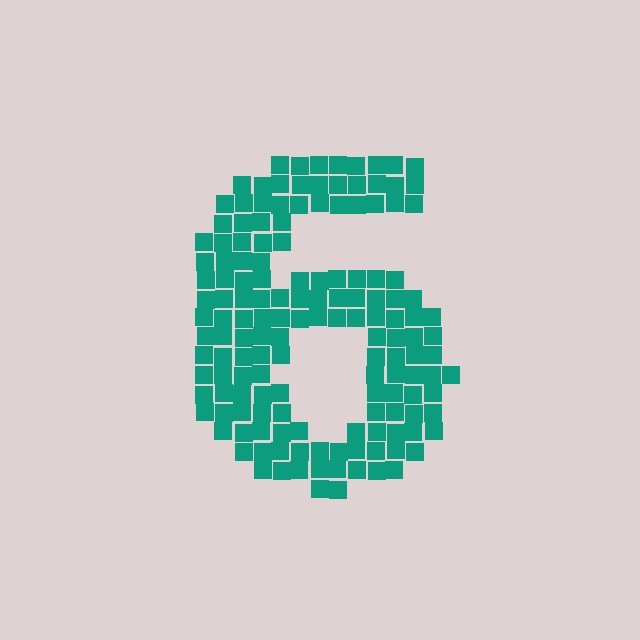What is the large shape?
The large shape is the digit 6.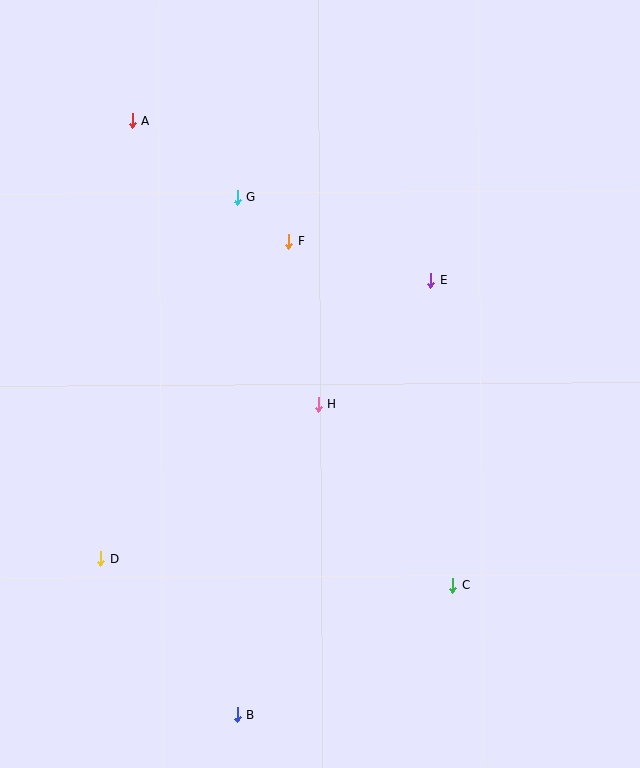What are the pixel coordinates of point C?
Point C is at (453, 585).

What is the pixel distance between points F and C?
The distance between F and C is 381 pixels.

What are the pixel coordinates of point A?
Point A is at (133, 121).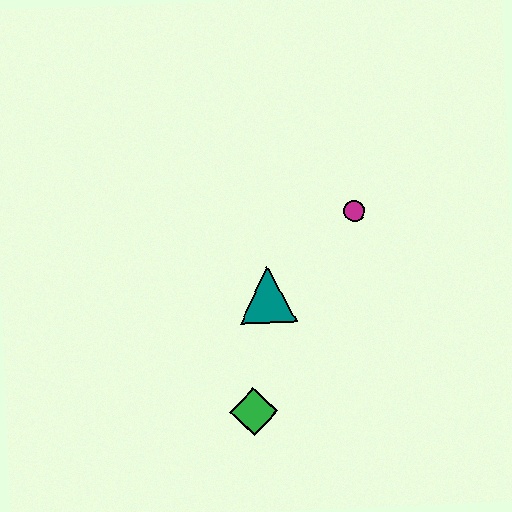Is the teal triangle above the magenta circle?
No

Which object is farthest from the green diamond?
The magenta circle is farthest from the green diamond.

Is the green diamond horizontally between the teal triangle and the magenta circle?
No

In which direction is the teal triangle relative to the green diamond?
The teal triangle is above the green diamond.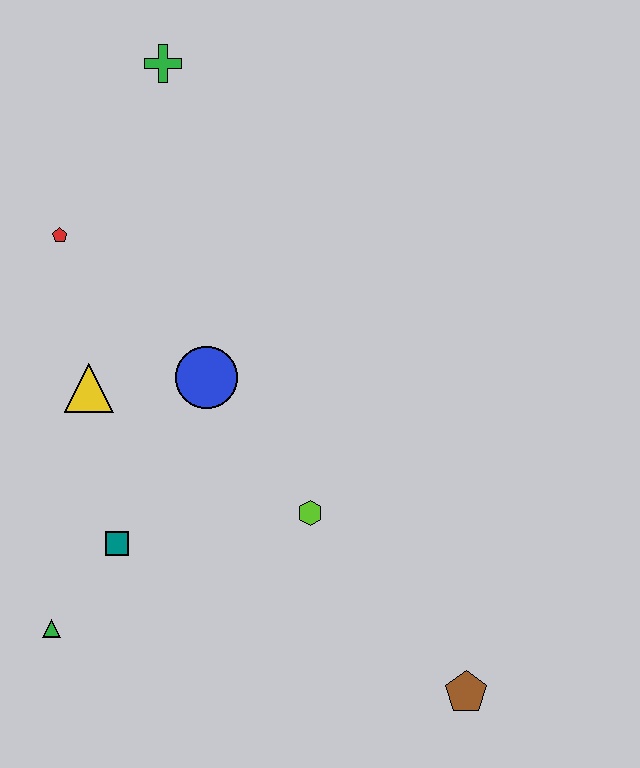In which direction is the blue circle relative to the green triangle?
The blue circle is above the green triangle.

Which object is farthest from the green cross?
The brown pentagon is farthest from the green cross.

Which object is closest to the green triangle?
The teal square is closest to the green triangle.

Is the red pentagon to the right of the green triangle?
Yes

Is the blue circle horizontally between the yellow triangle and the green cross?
No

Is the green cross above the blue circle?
Yes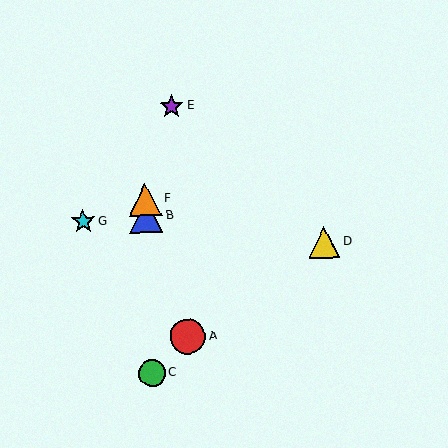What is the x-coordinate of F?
Object F is at x≈145.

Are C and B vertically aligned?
Yes, both are at x≈152.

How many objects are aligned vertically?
3 objects (B, C, F) are aligned vertically.